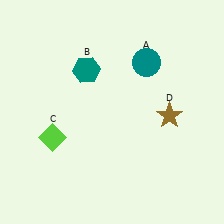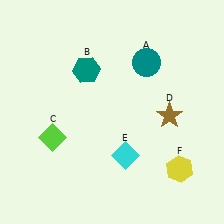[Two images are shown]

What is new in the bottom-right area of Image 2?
A cyan diamond (E) was added in the bottom-right area of Image 2.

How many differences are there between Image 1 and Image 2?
There are 2 differences between the two images.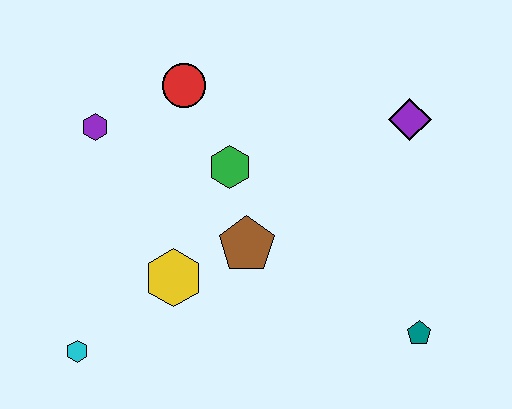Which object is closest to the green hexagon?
The brown pentagon is closest to the green hexagon.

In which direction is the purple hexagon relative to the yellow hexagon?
The purple hexagon is above the yellow hexagon.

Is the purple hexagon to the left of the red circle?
Yes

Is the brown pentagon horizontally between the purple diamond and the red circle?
Yes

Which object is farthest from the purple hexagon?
The teal pentagon is farthest from the purple hexagon.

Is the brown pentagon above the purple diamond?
No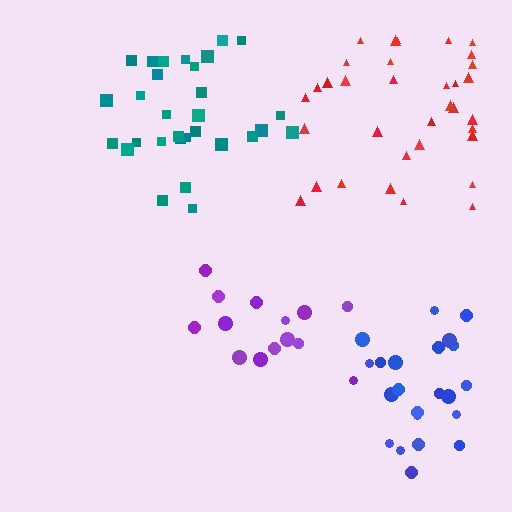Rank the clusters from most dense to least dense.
teal, blue, red, purple.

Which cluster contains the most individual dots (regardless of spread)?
Red (34).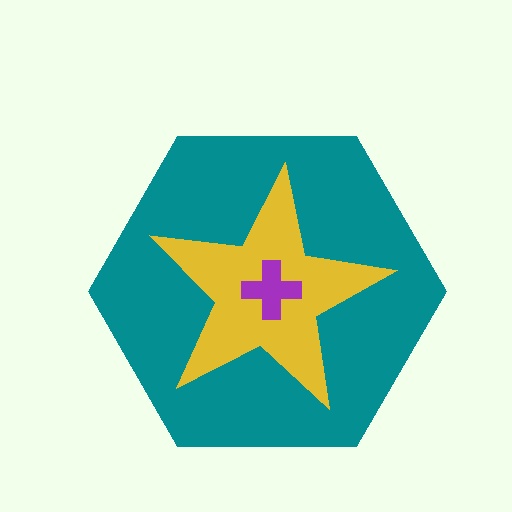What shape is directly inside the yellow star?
The purple cross.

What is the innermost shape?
The purple cross.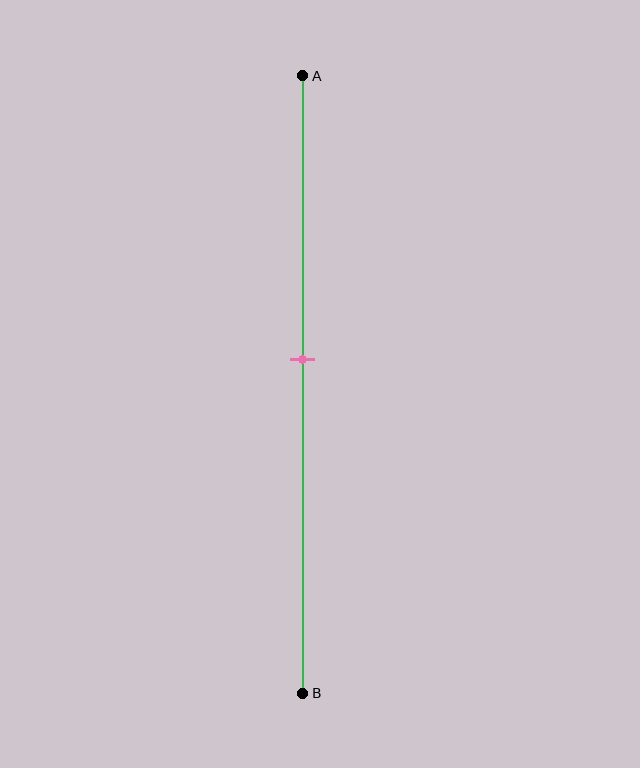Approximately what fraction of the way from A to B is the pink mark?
The pink mark is approximately 45% of the way from A to B.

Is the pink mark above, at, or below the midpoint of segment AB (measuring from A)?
The pink mark is above the midpoint of segment AB.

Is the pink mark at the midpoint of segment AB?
No, the mark is at about 45% from A, not at the 50% midpoint.